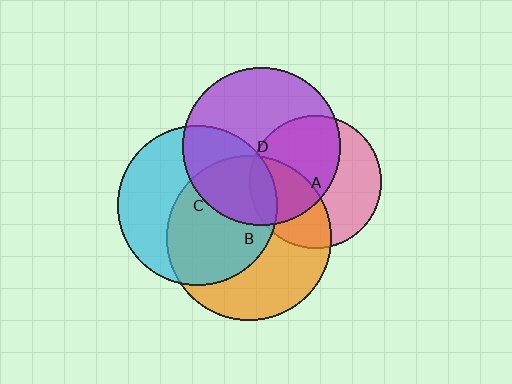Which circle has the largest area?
Circle B (orange).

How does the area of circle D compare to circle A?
Approximately 1.4 times.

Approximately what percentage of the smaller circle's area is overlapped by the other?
Approximately 30%.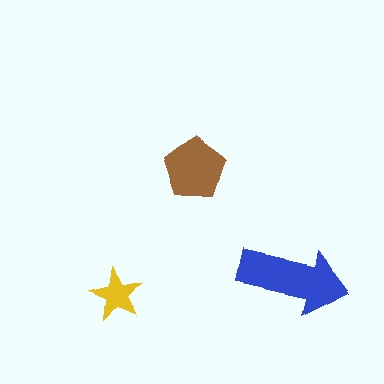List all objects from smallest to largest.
The yellow star, the brown pentagon, the blue arrow.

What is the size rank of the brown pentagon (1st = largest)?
2nd.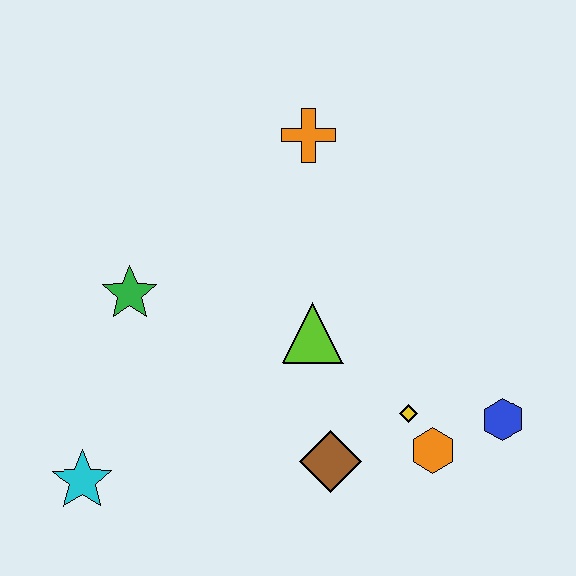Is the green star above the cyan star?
Yes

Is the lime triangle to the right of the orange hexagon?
No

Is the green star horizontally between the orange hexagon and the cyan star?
Yes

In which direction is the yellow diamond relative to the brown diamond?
The yellow diamond is to the right of the brown diamond.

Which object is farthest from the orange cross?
The cyan star is farthest from the orange cross.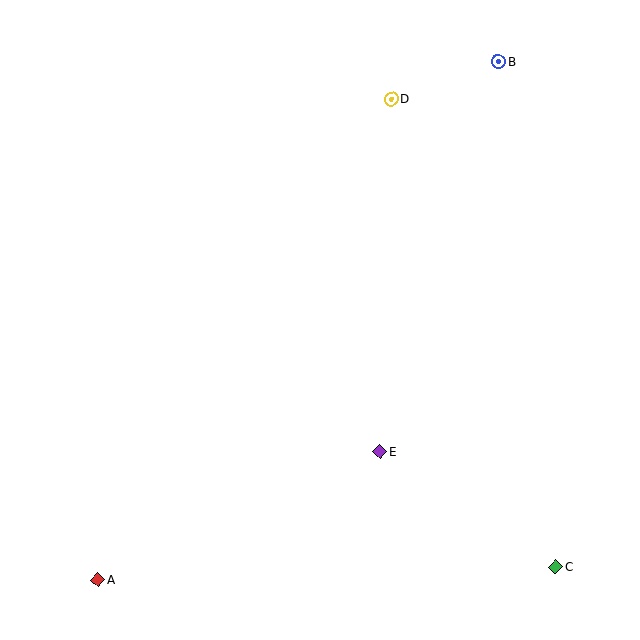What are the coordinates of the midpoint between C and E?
The midpoint between C and E is at (468, 510).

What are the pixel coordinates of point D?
Point D is at (391, 99).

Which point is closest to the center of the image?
Point E at (380, 452) is closest to the center.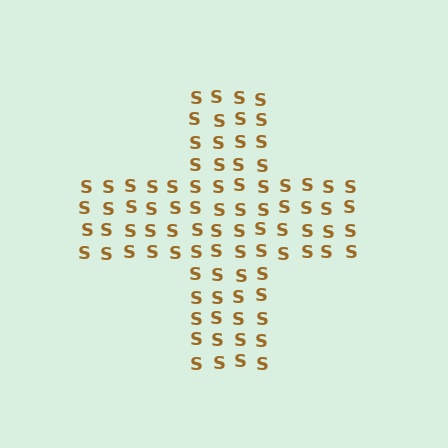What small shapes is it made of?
It is made of small letter S's.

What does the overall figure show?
The overall figure shows a cross.